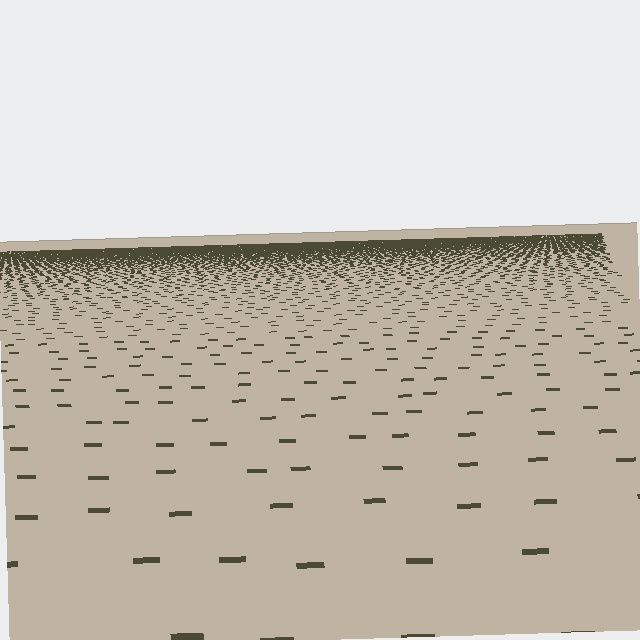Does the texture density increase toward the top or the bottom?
Density increases toward the top.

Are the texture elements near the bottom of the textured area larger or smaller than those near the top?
Larger. Near the bottom, elements are closer to the viewer and appear at a bigger on-screen size.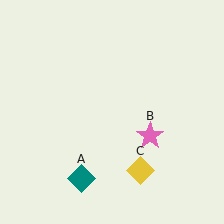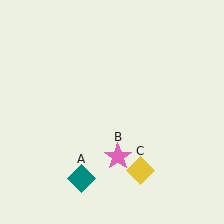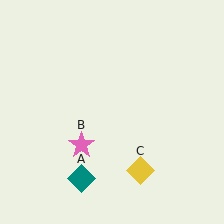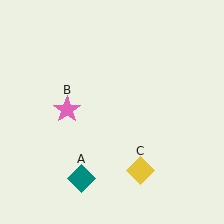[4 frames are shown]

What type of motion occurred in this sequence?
The pink star (object B) rotated clockwise around the center of the scene.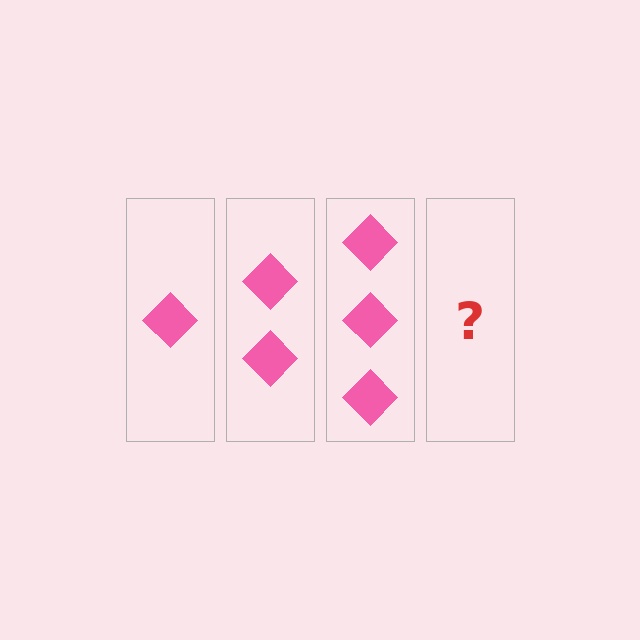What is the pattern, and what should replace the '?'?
The pattern is that each step adds one more diamond. The '?' should be 4 diamonds.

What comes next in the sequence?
The next element should be 4 diamonds.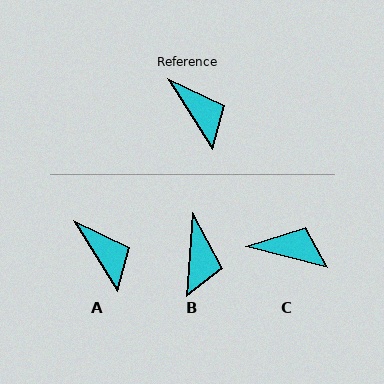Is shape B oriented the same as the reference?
No, it is off by about 36 degrees.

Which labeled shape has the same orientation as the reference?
A.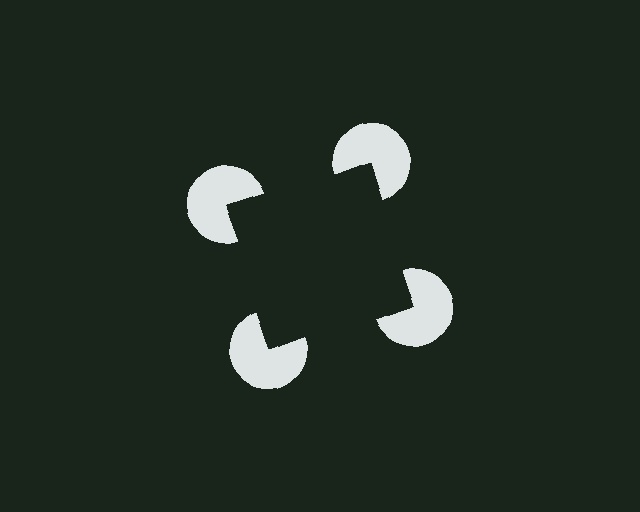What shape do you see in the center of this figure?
An illusory square — its edges are inferred from the aligned wedge cuts in the pac-man discs, not physically drawn.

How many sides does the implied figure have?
4 sides.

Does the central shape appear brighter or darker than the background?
It typically appears slightly darker than the background, even though no actual brightness change is drawn.